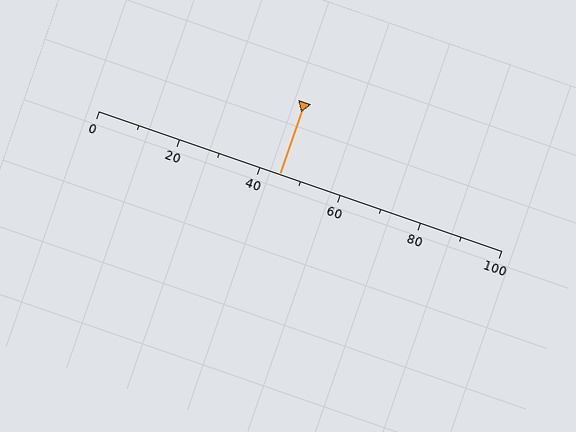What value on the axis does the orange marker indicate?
The marker indicates approximately 45.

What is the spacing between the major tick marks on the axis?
The major ticks are spaced 20 apart.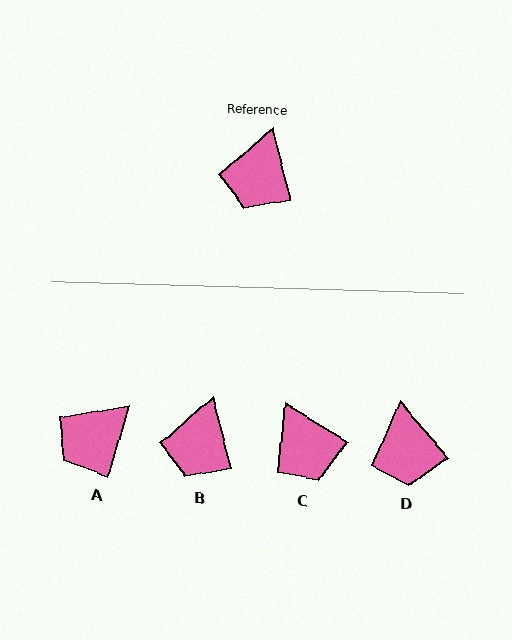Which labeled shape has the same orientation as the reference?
B.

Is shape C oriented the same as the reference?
No, it is off by about 43 degrees.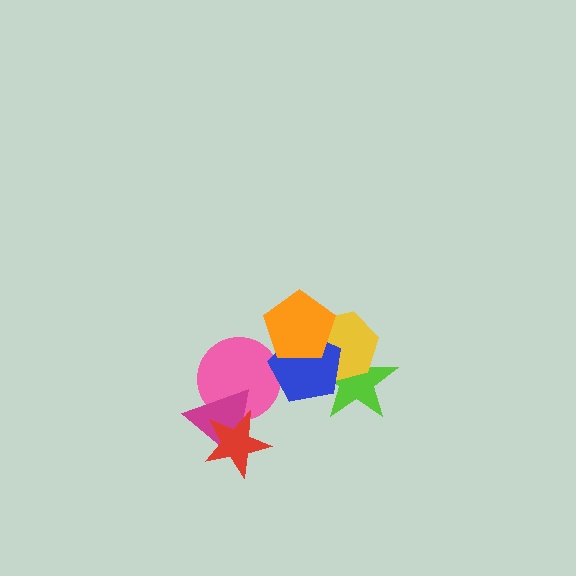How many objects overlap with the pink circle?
3 objects overlap with the pink circle.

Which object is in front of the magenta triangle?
The red star is in front of the magenta triangle.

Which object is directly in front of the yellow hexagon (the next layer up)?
The blue pentagon is directly in front of the yellow hexagon.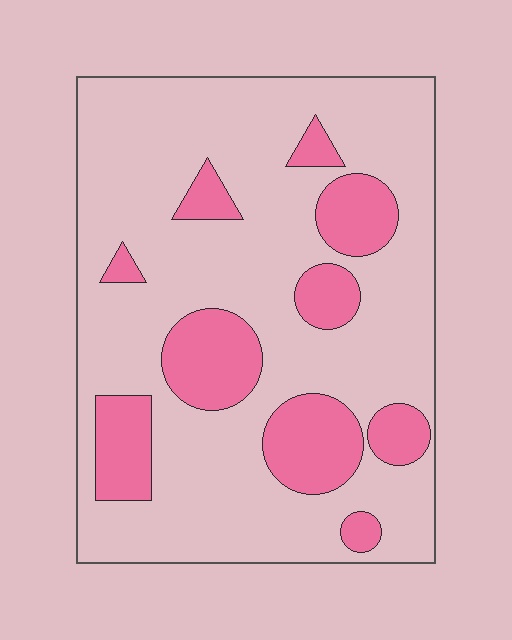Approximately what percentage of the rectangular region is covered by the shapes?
Approximately 25%.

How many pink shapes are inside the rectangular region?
10.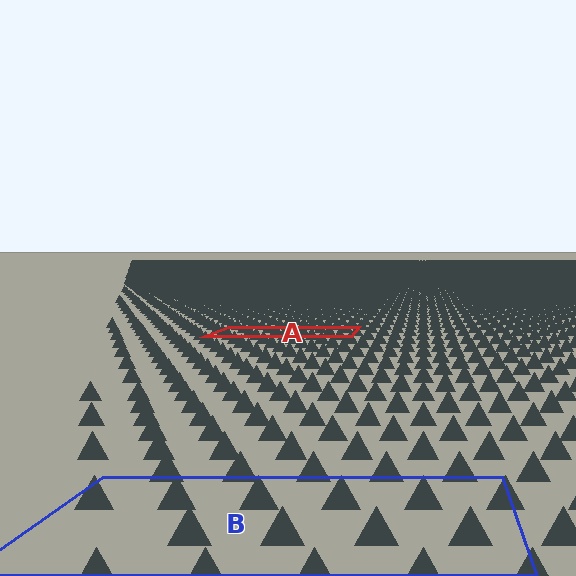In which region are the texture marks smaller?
The texture marks are smaller in region A, because it is farther away.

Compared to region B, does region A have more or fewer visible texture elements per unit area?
Region A has more texture elements per unit area — they are packed more densely because it is farther away.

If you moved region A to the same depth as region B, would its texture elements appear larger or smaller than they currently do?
They would appear larger. At a closer depth, the same texture elements are projected at a bigger on-screen size.